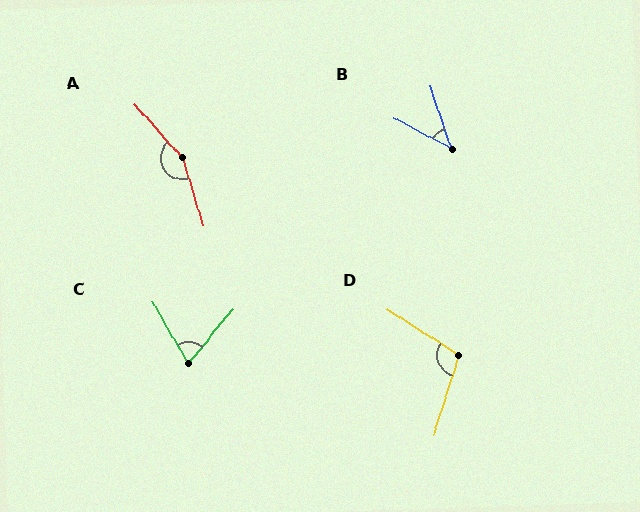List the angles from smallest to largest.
B (43°), C (69°), D (105°), A (155°).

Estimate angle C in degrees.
Approximately 69 degrees.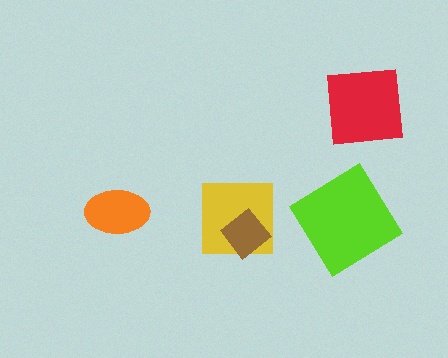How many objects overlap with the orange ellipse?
0 objects overlap with the orange ellipse.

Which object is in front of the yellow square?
The brown diamond is in front of the yellow square.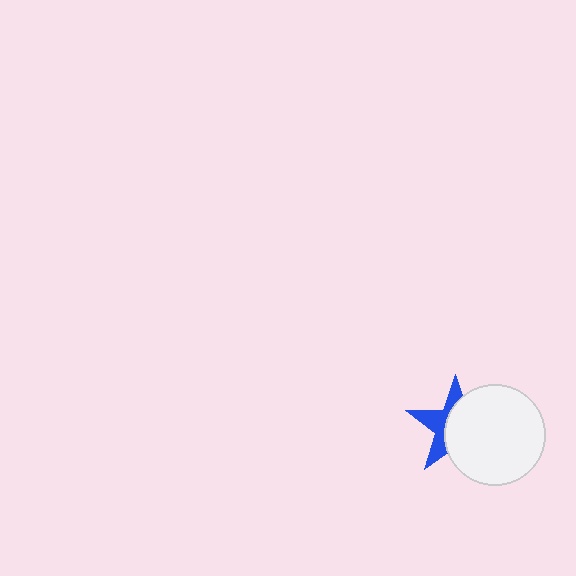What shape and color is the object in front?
The object in front is a white circle.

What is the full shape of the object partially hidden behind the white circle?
The partially hidden object is a blue star.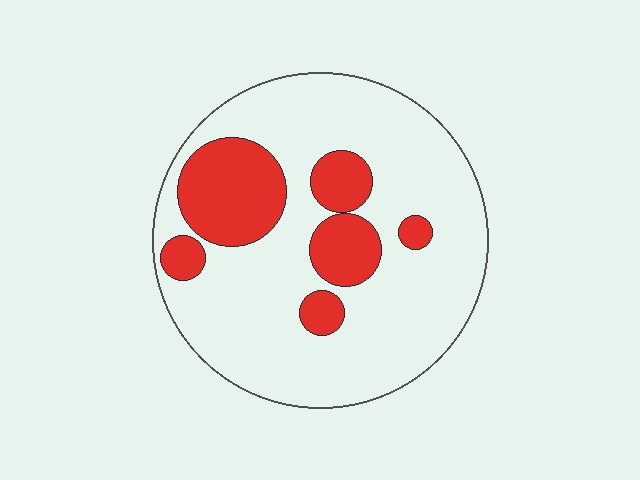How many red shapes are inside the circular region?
6.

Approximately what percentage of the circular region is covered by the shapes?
Approximately 25%.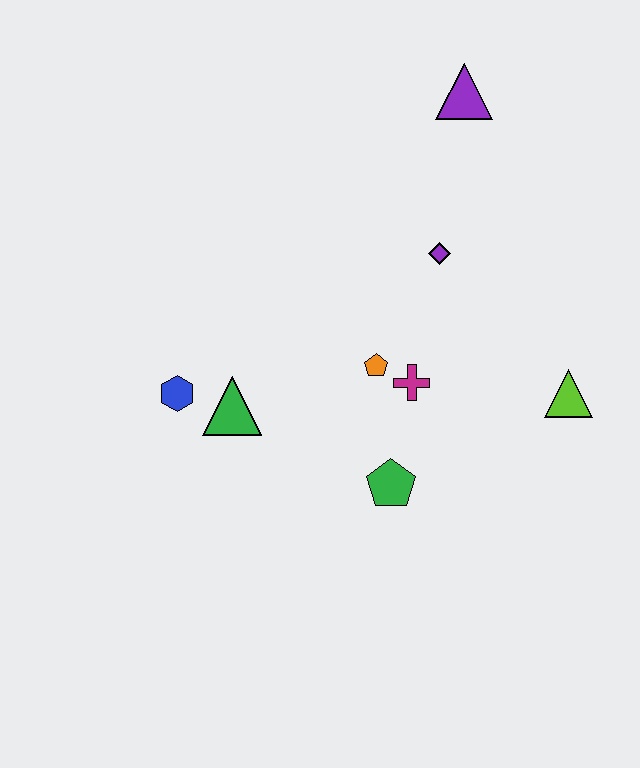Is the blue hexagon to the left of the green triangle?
Yes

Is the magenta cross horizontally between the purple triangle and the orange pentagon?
Yes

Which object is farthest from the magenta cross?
The purple triangle is farthest from the magenta cross.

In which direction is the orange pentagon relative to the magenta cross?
The orange pentagon is to the left of the magenta cross.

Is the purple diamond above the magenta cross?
Yes